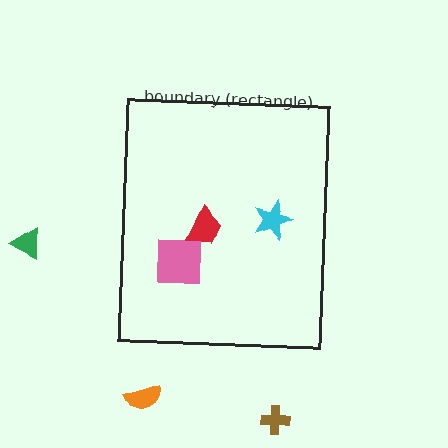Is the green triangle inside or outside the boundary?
Outside.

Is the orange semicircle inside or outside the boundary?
Outside.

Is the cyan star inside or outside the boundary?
Inside.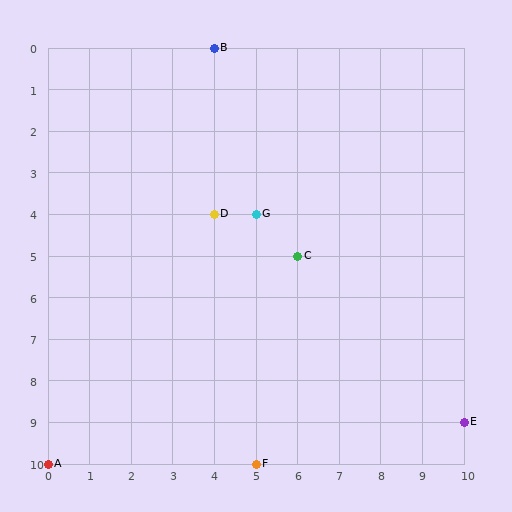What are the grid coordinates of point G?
Point G is at grid coordinates (5, 4).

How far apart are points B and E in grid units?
Points B and E are 6 columns and 9 rows apart (about 10.8 grid units diagonally).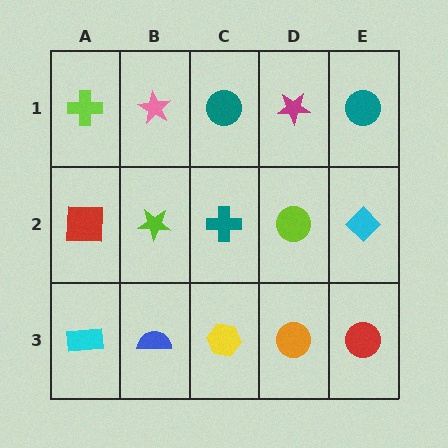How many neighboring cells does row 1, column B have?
3.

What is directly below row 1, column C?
A teal cross.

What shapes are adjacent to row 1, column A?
A red square (row 2, column A), a pink star (row 1, column B).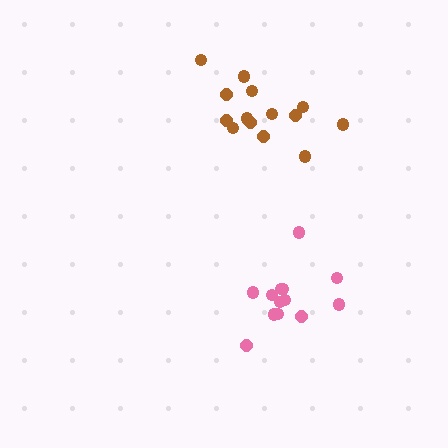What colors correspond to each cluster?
The clusters are colored: brown, pink.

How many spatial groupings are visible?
There are 2 spatial groupings.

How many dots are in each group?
Group 1: 14 dots, Group 2: 13 dots (27 total).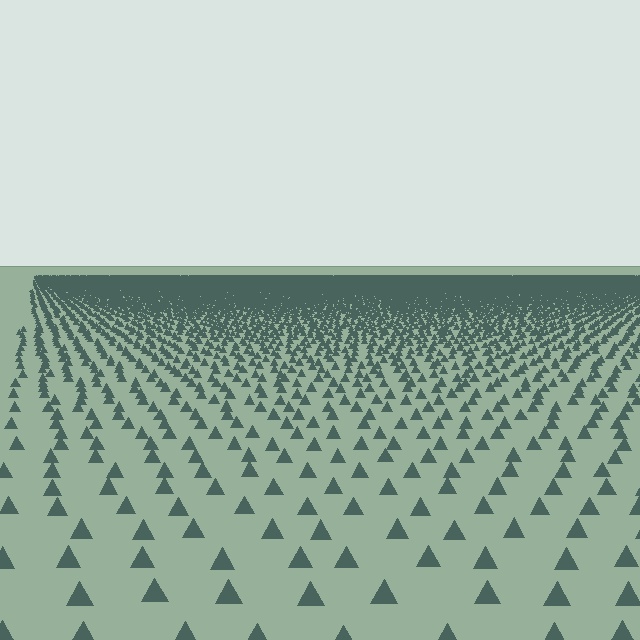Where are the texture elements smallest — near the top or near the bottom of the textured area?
Near the top.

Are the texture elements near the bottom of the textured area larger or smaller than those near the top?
Larger. Near the bottom, elements are closer to the viewer and appear at a bigger on-screen size.